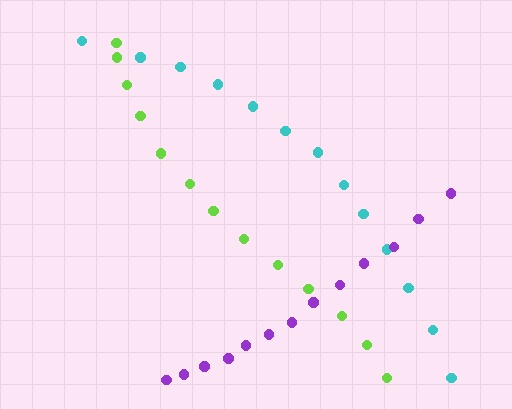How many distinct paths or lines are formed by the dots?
There are 3 distinct paths.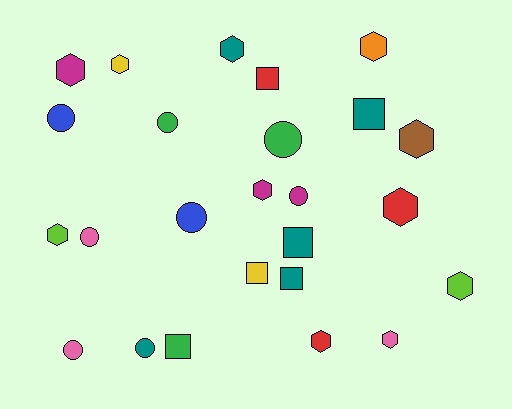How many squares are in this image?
There are 6 squares.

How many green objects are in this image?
There are 3 green objects.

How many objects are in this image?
There are 25 objects.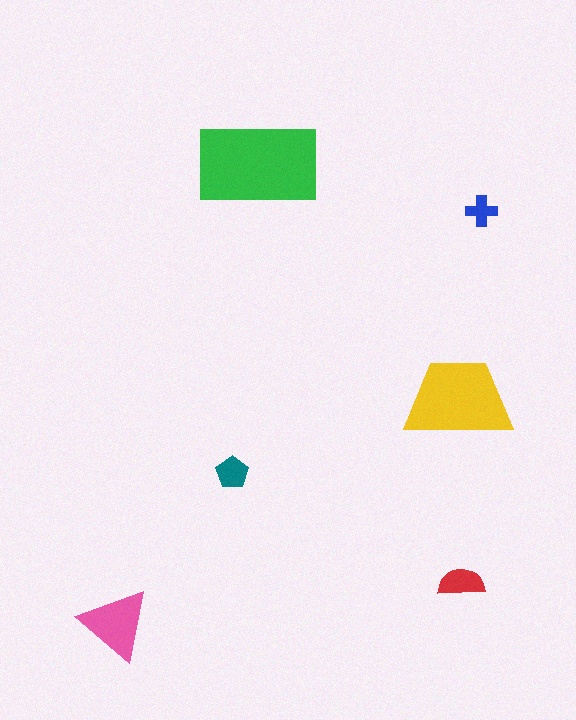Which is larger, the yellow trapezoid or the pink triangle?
The yellow trapezoid.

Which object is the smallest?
The blue cross.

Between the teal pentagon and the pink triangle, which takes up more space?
The pink triangle.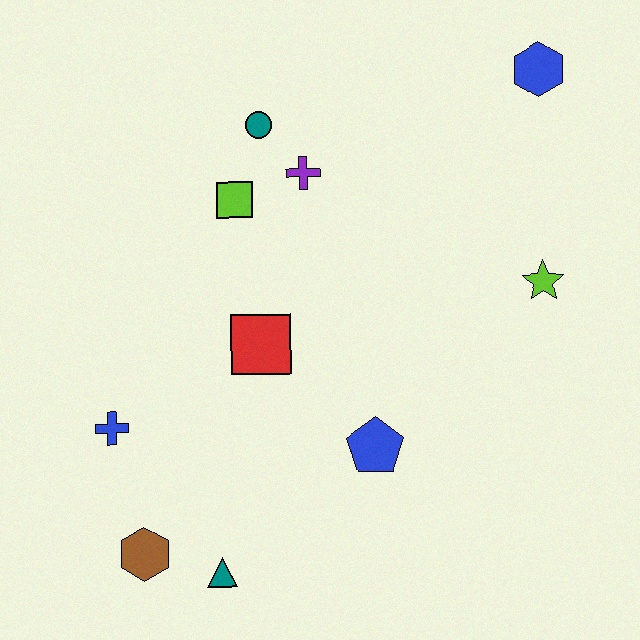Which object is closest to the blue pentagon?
The red square is closest to the blue pentagon.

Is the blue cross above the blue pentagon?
Yes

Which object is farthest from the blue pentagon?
The blue hexagon is farthest from the blue pentagon.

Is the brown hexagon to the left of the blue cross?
No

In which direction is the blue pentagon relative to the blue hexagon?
The blue pentagon is below the blue hexagon.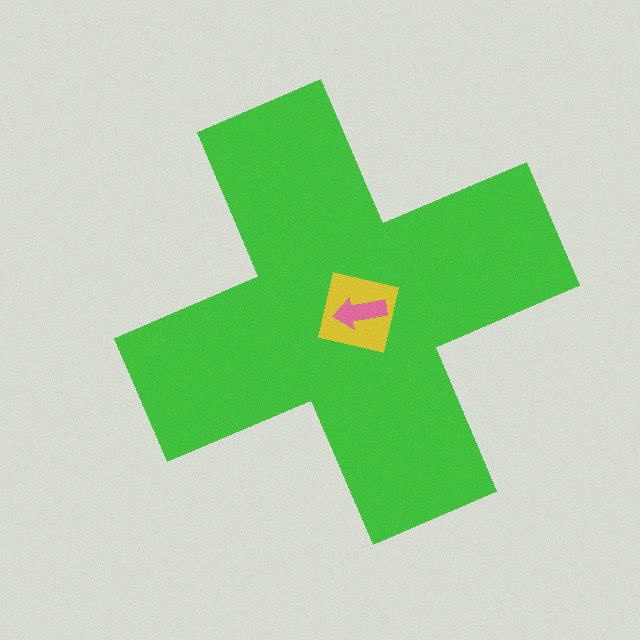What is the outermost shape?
The green cross.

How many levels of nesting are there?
3.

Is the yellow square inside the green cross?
Yes.